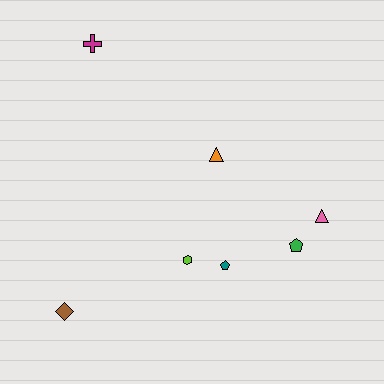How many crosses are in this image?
There is 1 cross.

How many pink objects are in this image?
There is 1 pink object.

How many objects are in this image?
There are 7 objects.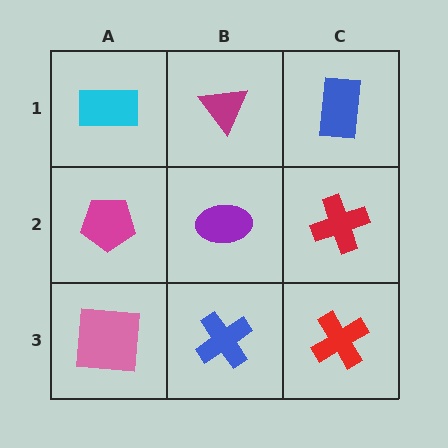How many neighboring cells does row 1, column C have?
2.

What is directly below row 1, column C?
A red cross.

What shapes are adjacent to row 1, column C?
A red cross (row 2, column C), a magenta triangle (row 1, column B).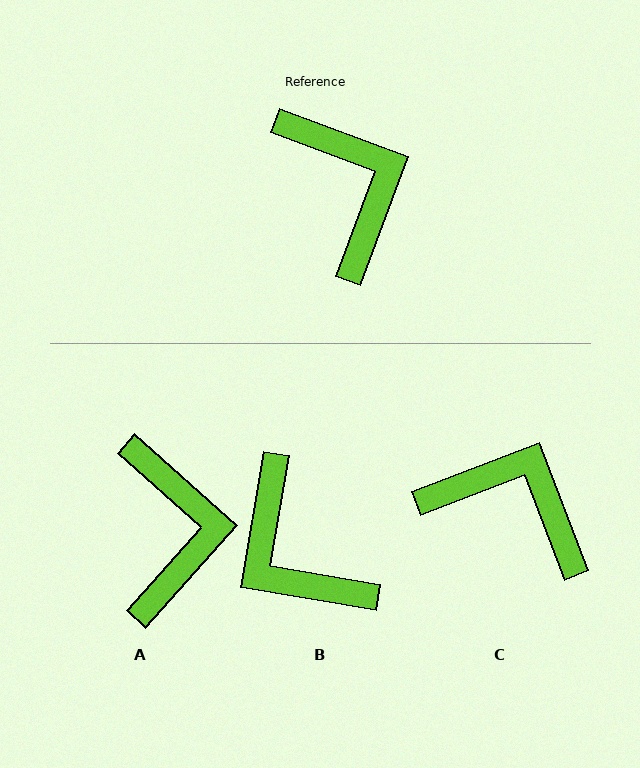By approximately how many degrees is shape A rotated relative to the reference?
Approximately 21 degrees clockwise.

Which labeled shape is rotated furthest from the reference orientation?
B, about 169 degrees away.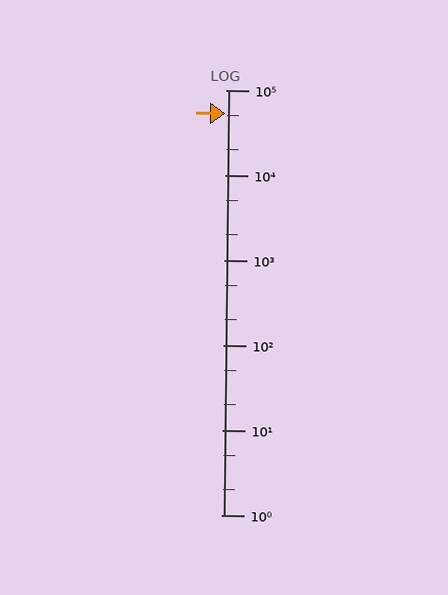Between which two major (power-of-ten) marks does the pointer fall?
The pointer is between 10000 and 100000.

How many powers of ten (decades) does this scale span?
The scale spans 5 decades, from 1 to 100000.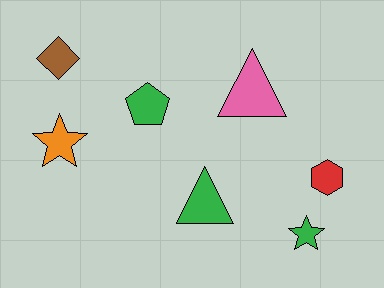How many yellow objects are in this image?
There are no yellow objects.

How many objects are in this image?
There are 7 objects.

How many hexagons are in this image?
There is 1 hexagon.